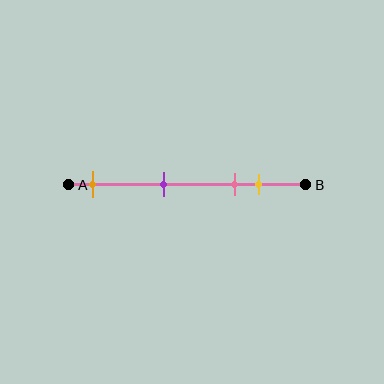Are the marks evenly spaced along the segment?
No, the marks are not evenly spaced.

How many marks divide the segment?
There are 4 marks dividing the segment.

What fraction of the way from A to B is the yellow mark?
The yellow mark is approximately 80% (0.8) of the way from A to B.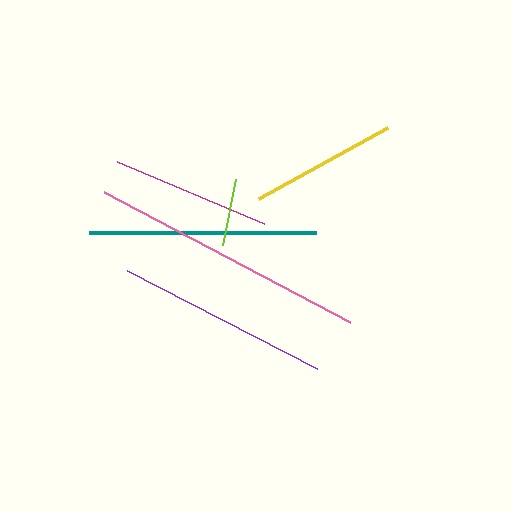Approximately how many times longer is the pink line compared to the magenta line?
The pink line is approximately 1.7 times the length of the magenta line.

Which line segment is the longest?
The pink line is the longest at approximately 278 pixels.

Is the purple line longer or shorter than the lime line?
The purple line is longer than the lime line.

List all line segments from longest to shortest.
From longest to shortest: pink, teal, purple, magenta, yellow, lime.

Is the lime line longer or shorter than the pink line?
The pink line is longer than the lime line.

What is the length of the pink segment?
The pink segment is approximately 278 pixels long.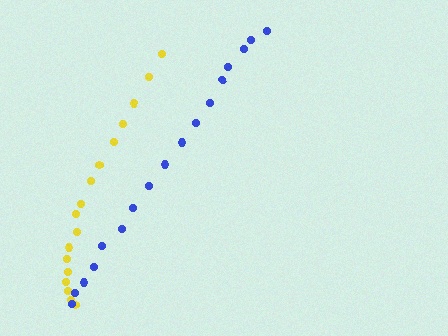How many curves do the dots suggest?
There are 2 distinct paths.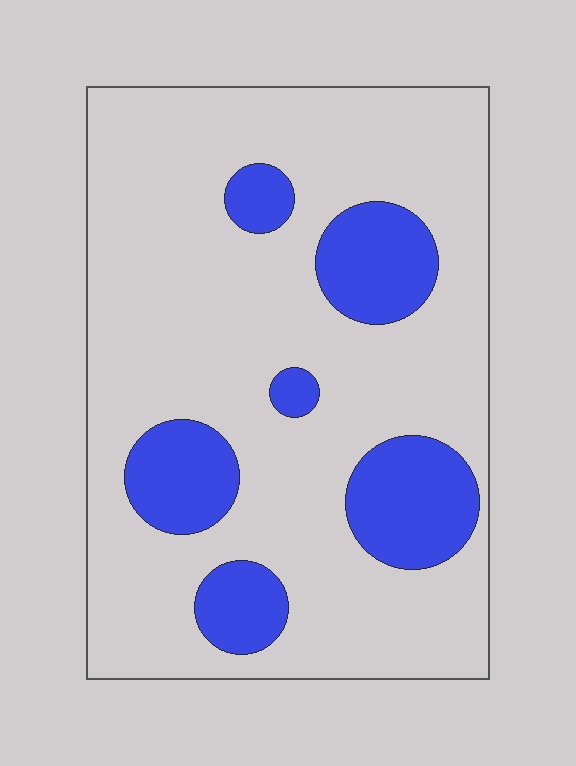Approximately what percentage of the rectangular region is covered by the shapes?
Approximately 20%.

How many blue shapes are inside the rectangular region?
6.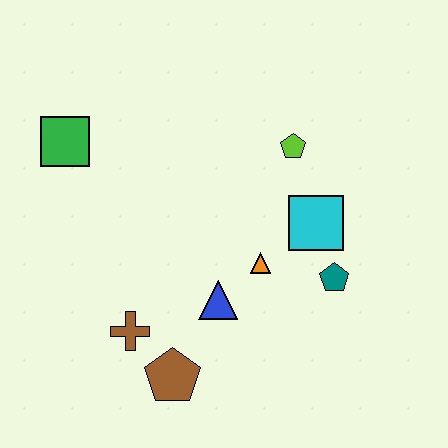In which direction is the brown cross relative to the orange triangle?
The brown cross is to the left of the orange triangle.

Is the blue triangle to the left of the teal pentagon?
Yes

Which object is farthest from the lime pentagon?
The brown pentagon is farthest from the lime pentagon.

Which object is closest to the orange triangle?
The blue triangle is closest to the orange triangle.